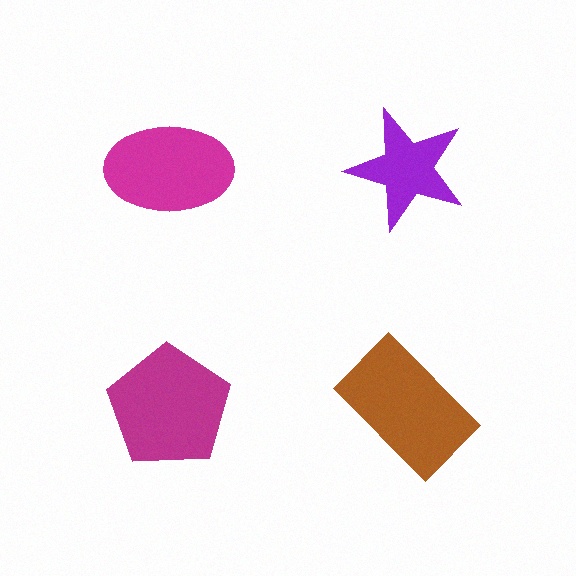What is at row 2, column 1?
A magenta pentagon.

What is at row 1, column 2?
A purple star.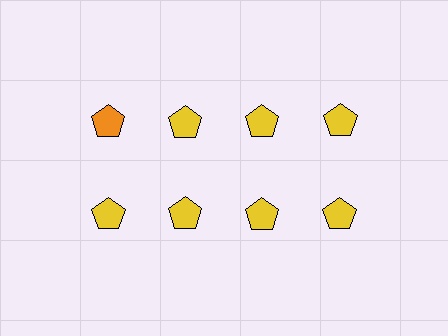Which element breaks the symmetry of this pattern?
The orange pentagon in the top row, leftmost column breaks the symmetry. All other shapes are yellow pentagons.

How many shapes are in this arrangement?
There are 8 shapes arranged in a grid pattern.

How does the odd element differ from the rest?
It has a different color: orange instead of yellow.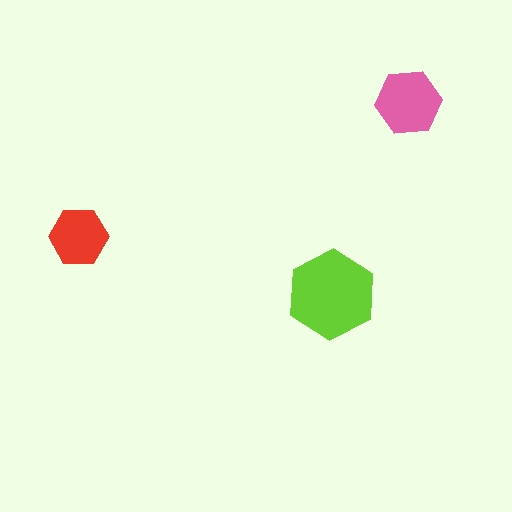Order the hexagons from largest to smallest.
the lime one, the pink one, the red one.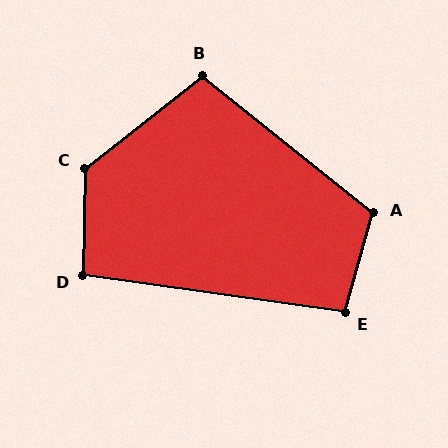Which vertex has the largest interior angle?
C, at approximately 129 degrees.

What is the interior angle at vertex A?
Approximately 113 degrees (obtuse).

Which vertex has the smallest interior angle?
D, at approximately 97 degrees.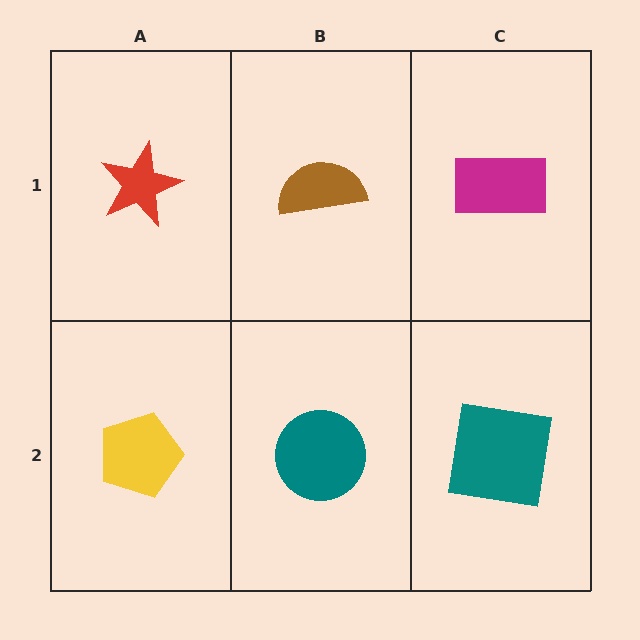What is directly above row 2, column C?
A magenta rectangle.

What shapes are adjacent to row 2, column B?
A brown semicircle (row 1, column B), a yellow pentagon (row 2, column A), a teal square (row 2, column C).